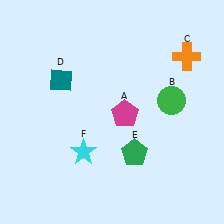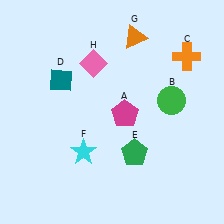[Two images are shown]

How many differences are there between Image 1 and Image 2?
There are 2 differences between the two images.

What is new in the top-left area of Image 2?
A pink diamond (H) was added in the top-left area of Image 2.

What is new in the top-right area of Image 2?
An orange triangle (G) was added in the top-right area of Image 2.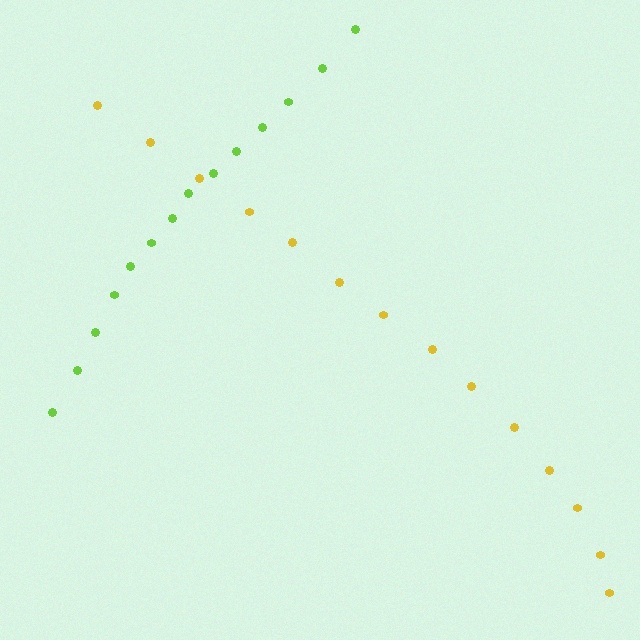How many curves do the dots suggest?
There are 2 distinct paths.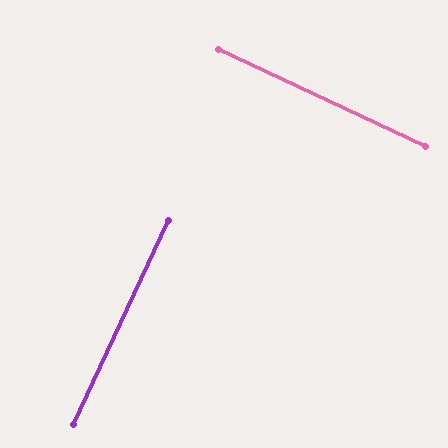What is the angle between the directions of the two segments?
Approximately 90 degrees.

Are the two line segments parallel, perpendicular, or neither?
Perpendicular — they meet at approximately 90°.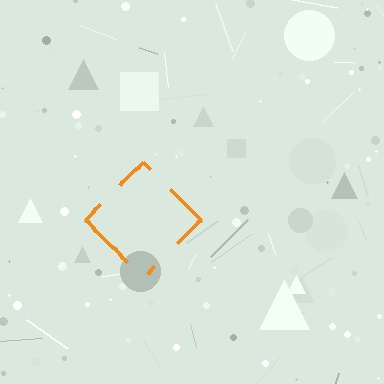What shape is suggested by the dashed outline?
The dashed outline suggests a diamond.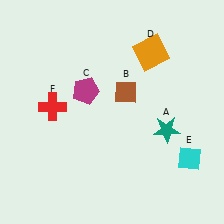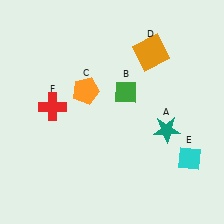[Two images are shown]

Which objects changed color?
B changed from brown to green. C changed from magenta to orange.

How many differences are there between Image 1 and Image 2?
There are 2 differences between the two images.